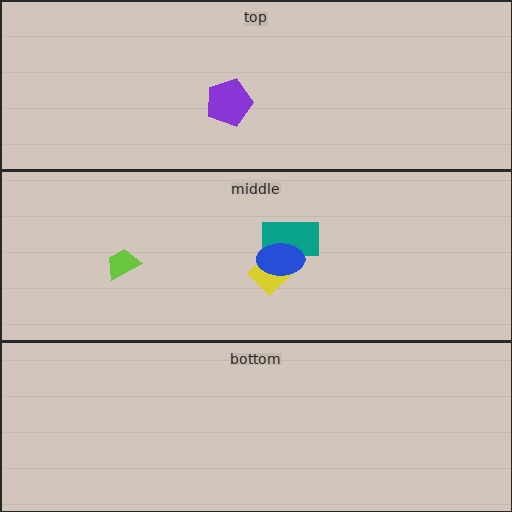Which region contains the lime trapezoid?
The middle region.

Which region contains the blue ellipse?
The middle region.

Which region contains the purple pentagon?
The top region.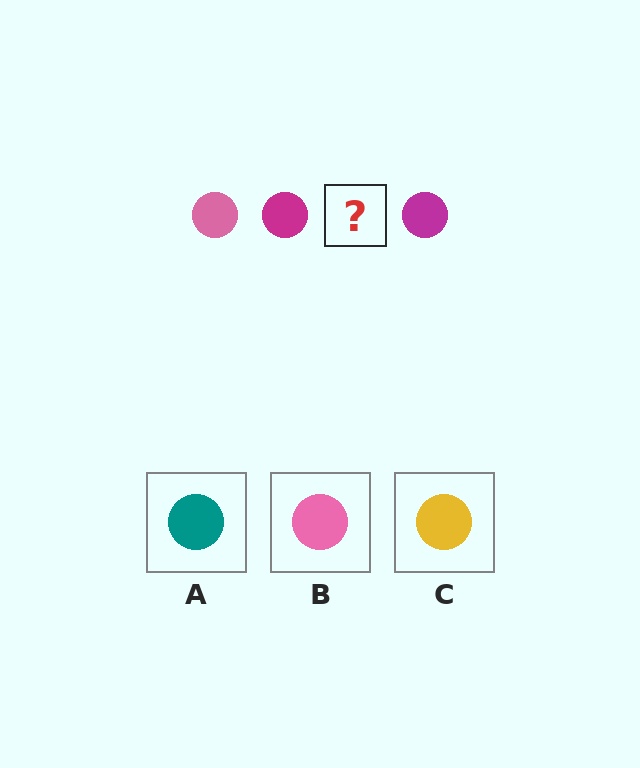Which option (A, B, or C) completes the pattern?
B.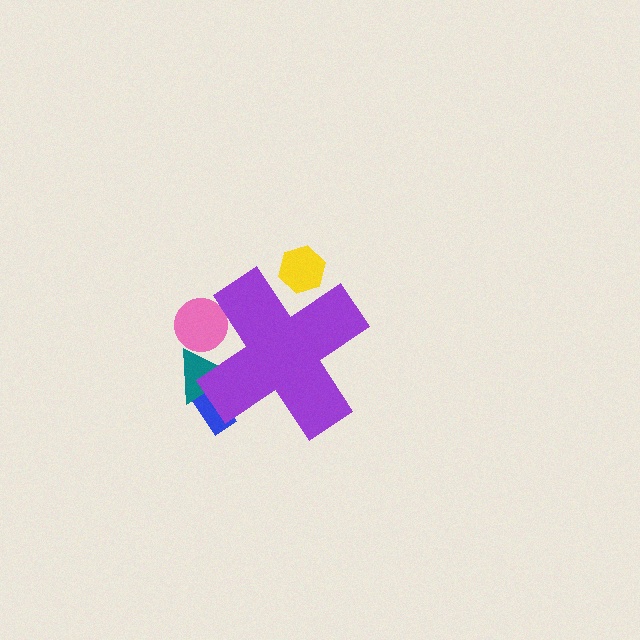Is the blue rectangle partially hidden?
Yes, the blue rectangle is partially hidden behind the purple cross.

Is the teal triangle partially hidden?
Yes, the teal triangle is partially hidden behind the purple cross.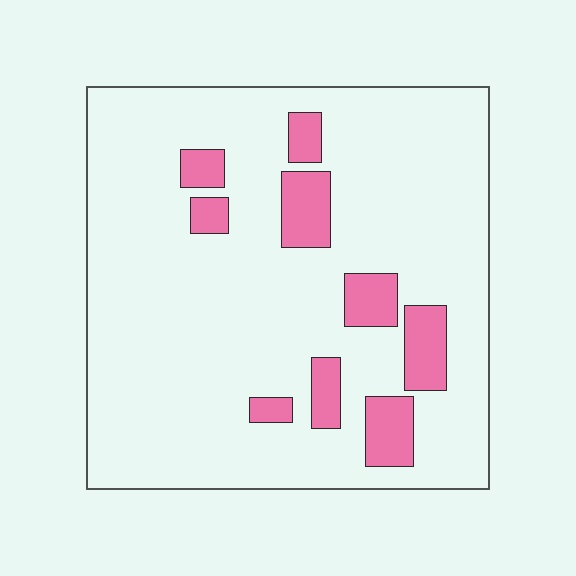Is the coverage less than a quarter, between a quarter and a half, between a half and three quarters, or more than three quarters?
Less than a quarter.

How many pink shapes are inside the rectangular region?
9.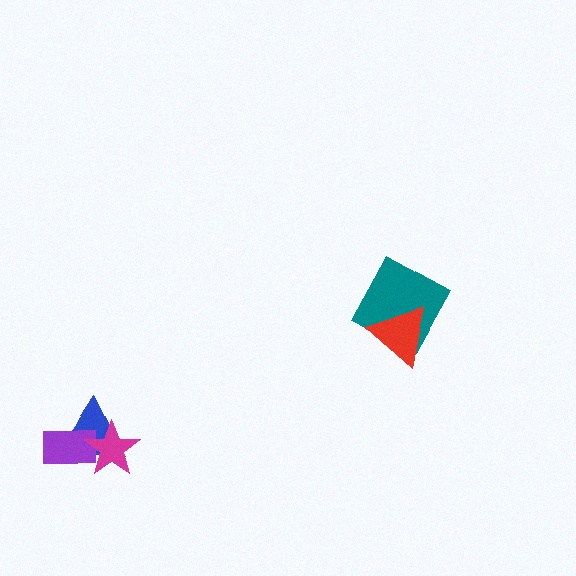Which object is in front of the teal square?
The red triangle is in front of the teal square.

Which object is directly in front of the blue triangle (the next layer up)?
The purple rectangle is directly in front of the blue triangle.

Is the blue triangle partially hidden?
Yes, it is partially covered by another shape.